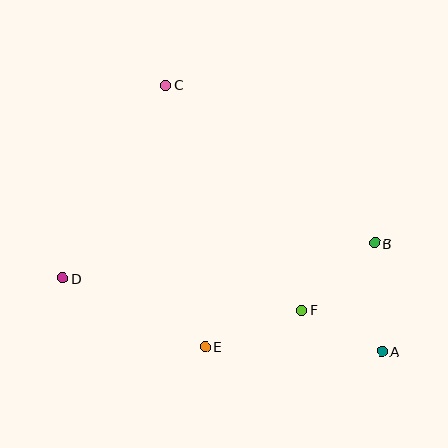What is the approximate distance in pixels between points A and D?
The distance between A and D is approximately 327 pixels.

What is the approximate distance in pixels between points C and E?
The distance between C and E is approximately 264 pixels.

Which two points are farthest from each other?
Points A and C are farthest from each other.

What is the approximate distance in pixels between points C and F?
The distance between C and F is approximately 263 pixels.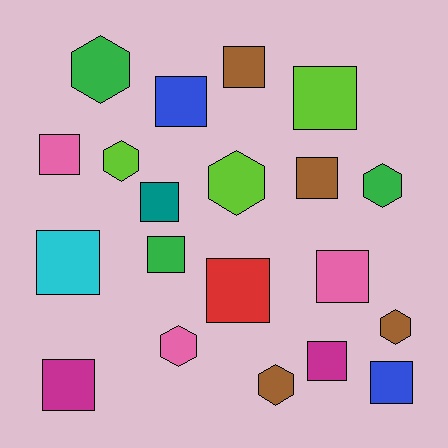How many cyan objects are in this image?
There is 1 cyan object.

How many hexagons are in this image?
There are 7 hexagons.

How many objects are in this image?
There are 20 objects.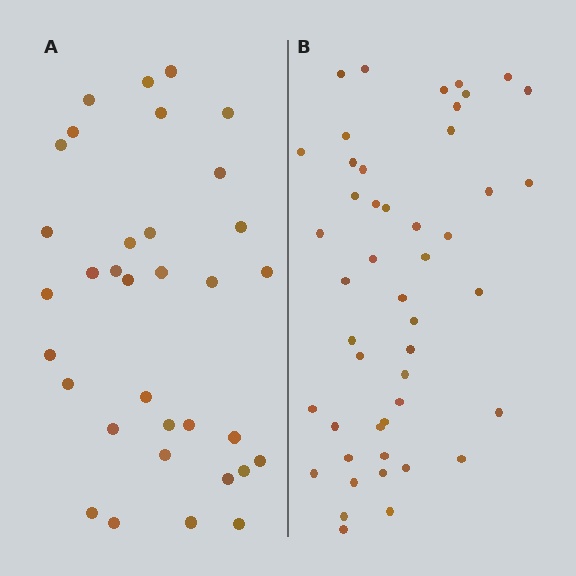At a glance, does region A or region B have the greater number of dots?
Region B (the right region) has more dots.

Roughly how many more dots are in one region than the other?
Region B has approximately 15 more dots than region A.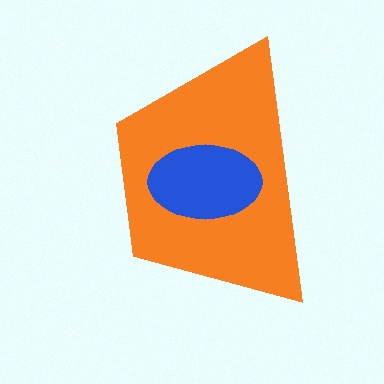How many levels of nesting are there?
2.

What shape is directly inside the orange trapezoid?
The blue ellipse.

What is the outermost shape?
The orange trapezoid.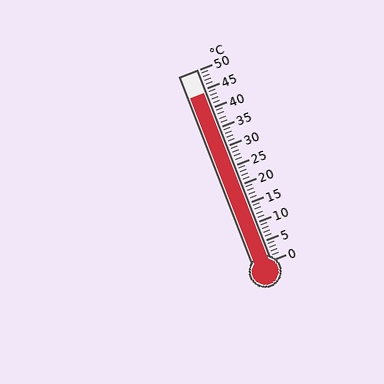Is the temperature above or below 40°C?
The temperature is above 40°C.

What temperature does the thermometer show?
The thermometer shows approximately 44°C.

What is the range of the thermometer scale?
The thermometer scale ranges from 0°C to 50°C.